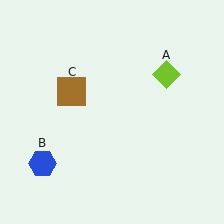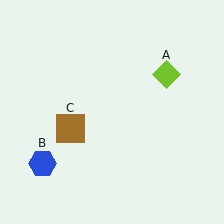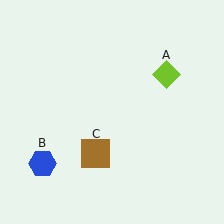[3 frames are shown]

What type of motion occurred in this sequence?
The brown square (object C) rotated counterclockwise around the center of the scene.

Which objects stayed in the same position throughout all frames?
Lime diamond (object A) and blue hexagon (object B) remained stationary.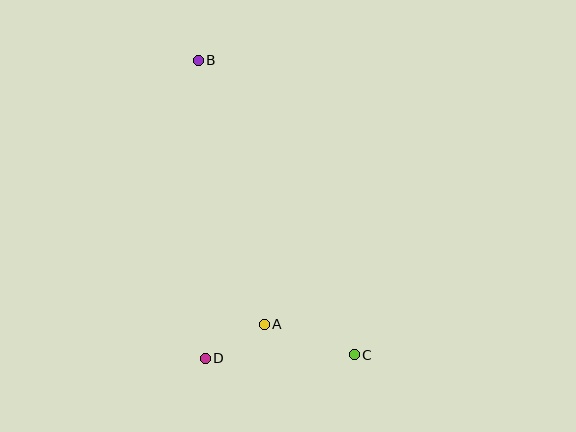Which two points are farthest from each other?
Points B and C are farthest from each other.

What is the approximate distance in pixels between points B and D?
The distance between B and D is approximately 298 pixels.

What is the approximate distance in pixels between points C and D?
The distance between C and D is approximately 149 pixels.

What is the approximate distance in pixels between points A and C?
The distance between A and C is approximately 95 pixels.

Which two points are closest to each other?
Points A and D are closest to each other.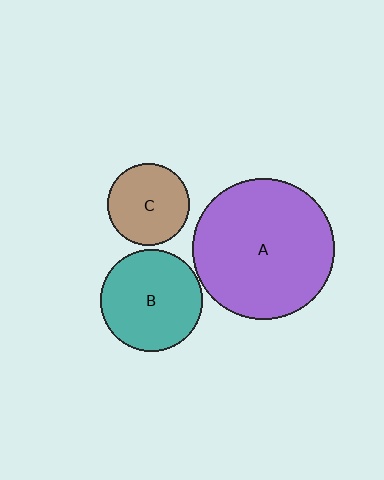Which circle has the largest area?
Circle A (purple).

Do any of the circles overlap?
No, none of the circles overlap.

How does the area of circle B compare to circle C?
Approximately 1.5 times.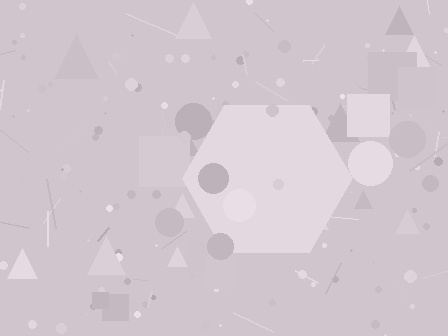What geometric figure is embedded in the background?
A hexagon is embedded in the background.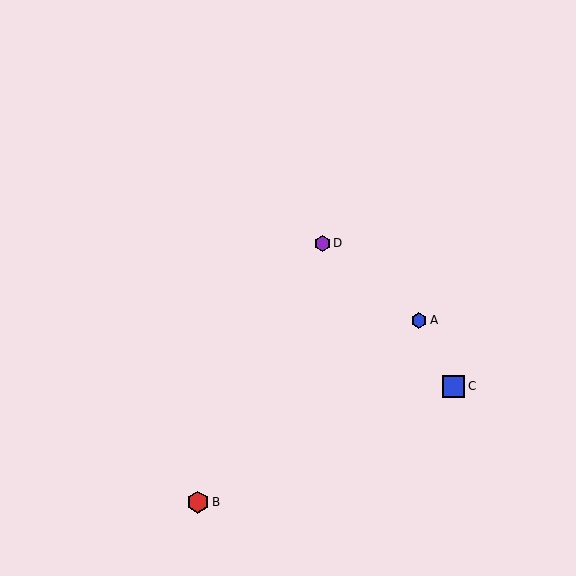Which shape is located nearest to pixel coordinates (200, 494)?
The red hexagon (labeled B) at (198, 502) is nearest to that location.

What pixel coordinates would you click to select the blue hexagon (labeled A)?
Click at (419, 320) to select the blue hexagon A.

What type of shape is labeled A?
Shape A is a blue hexagon.